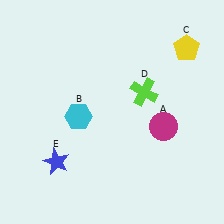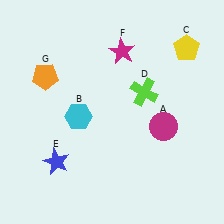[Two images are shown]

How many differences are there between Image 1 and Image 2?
There are 2 differences between the two images.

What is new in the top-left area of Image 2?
An orange pentagon (G) was added in the top-left area of Image 2.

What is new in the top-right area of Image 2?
A magenta star (F) was added in the top-right area of Image 2.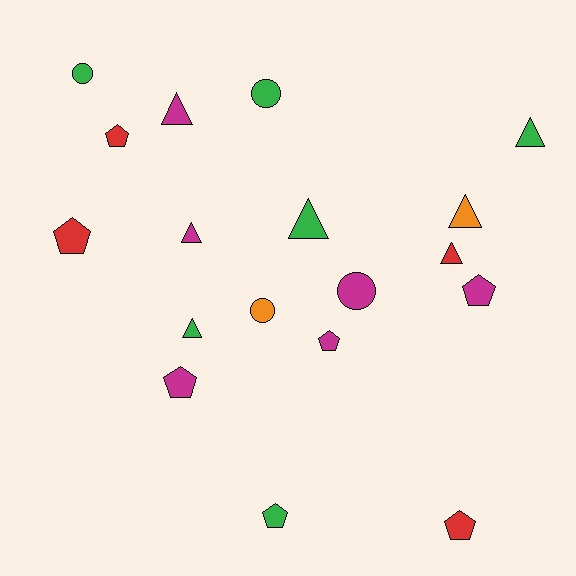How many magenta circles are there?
There is 1 magenta circle.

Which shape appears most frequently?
Pentagon, with 7 objects.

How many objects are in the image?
There are 18 objects.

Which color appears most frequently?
Magenta, with 6 objects.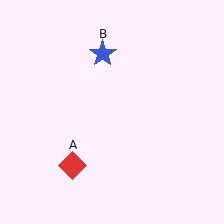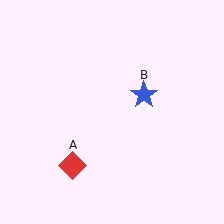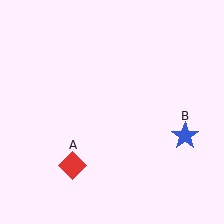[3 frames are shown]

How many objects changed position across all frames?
1 object changed position: blue star (object B).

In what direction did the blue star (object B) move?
The blue star (object B) moved down and to the right.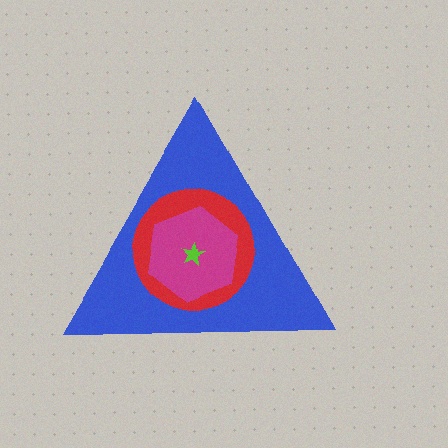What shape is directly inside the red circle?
The magenta hexagon.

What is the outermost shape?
The blue triangle.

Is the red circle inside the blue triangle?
Yes.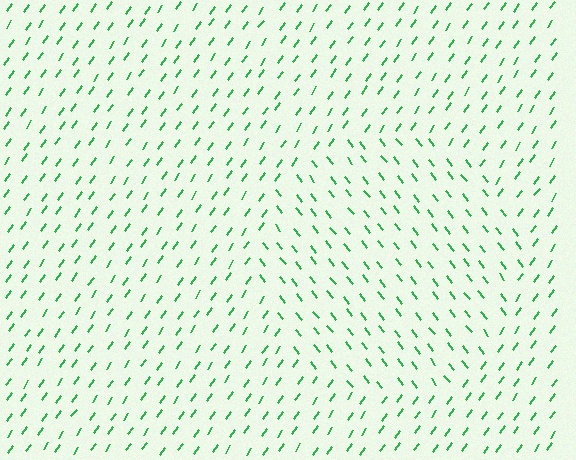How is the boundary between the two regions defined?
The boundary is defined purely by a change in line orientation (approximately 72 degrees difference). All lines are the same color and thickness.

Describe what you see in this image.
The image is filled with small green line segments. A circle region in the image has lines oriented differently from the surrounding lines, creating a visible texture boundary.